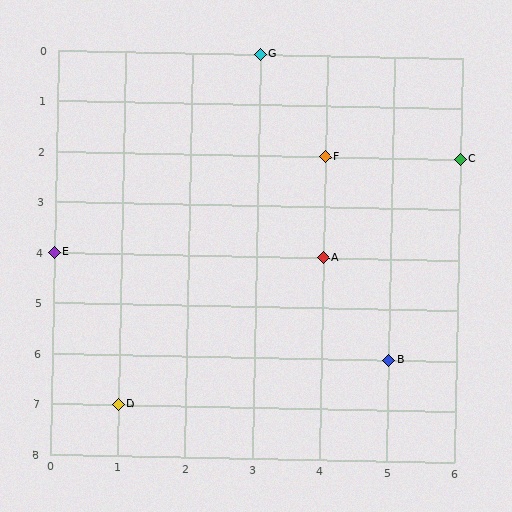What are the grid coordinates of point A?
Point A is at grid coordinates (4, 4).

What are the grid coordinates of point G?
Point G is at grid coordinates (3, 0).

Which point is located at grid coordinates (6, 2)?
Point C is at (6, 2).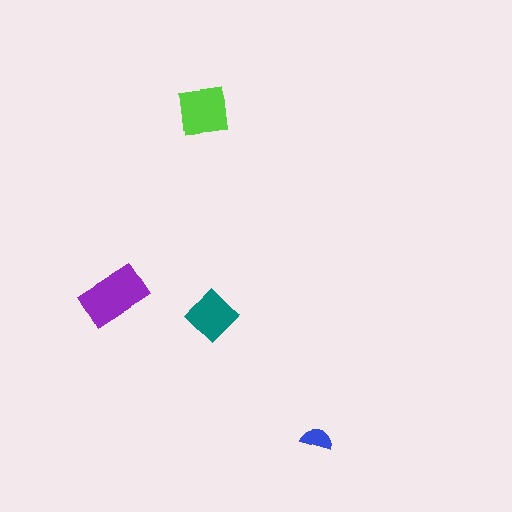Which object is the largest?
The purple rectangle.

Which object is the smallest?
The blue semicircle.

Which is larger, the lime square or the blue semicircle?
The lime square.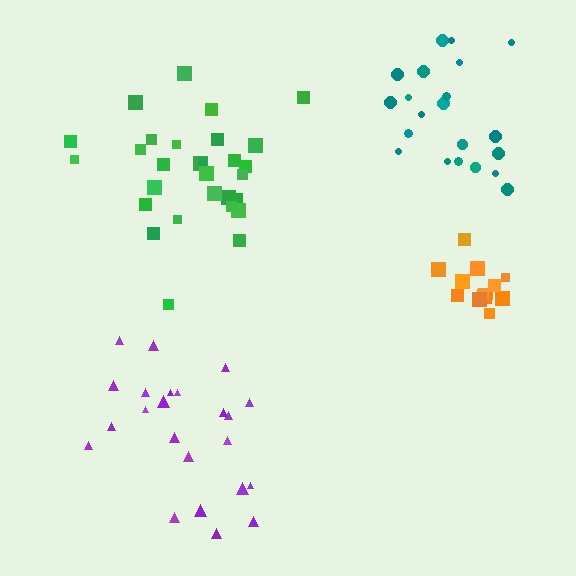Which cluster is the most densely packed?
Orange.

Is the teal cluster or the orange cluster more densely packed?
Orange.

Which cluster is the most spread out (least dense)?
Purple.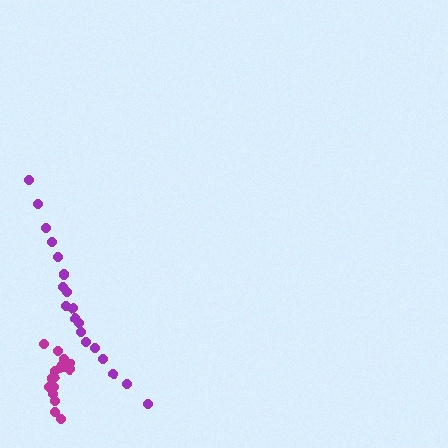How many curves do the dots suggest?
There are 2 distinct paths.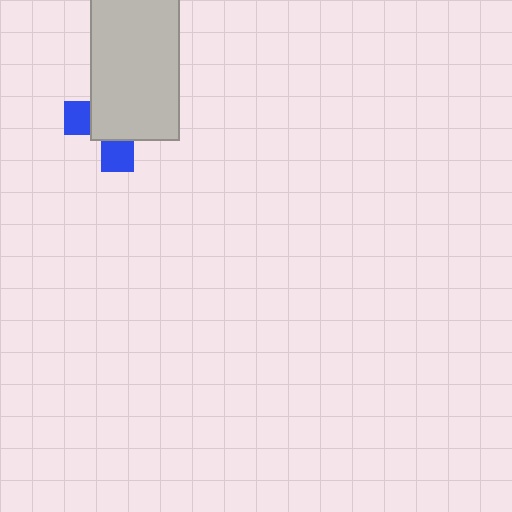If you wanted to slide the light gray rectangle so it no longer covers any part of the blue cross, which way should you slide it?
Slide it toward the upper-right — that is the most direct way to separate the two shapes.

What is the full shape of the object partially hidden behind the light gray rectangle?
The partially hidden object is a blue cross.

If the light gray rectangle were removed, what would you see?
You would see the complete blue cross.